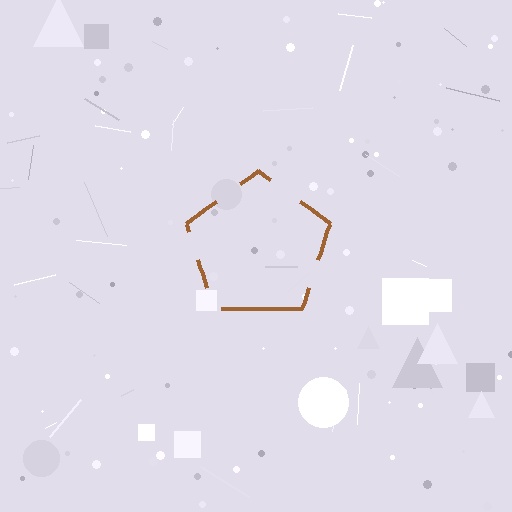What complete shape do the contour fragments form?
The contour fragments form a pentagon.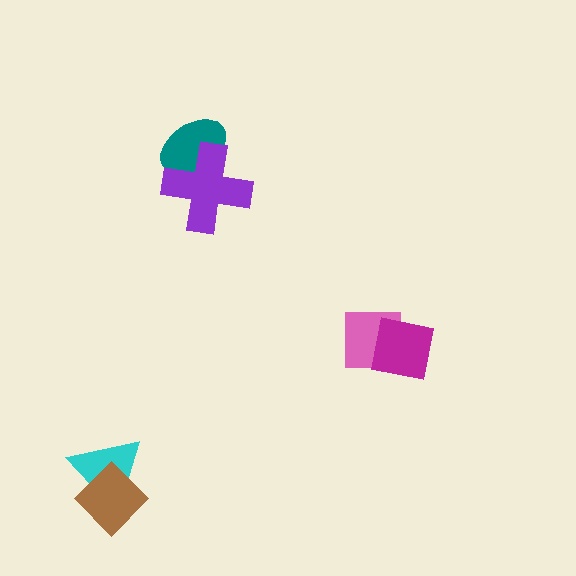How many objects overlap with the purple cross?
1 object overlaps with the purple cross.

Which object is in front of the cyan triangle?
The brown diamond is in front of the cyan triangle.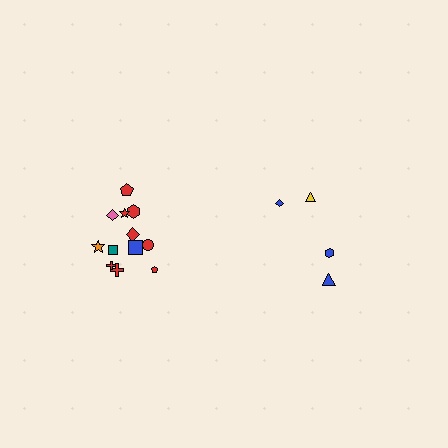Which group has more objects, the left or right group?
The left group.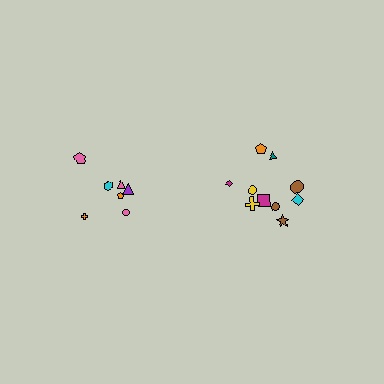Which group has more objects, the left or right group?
The right group.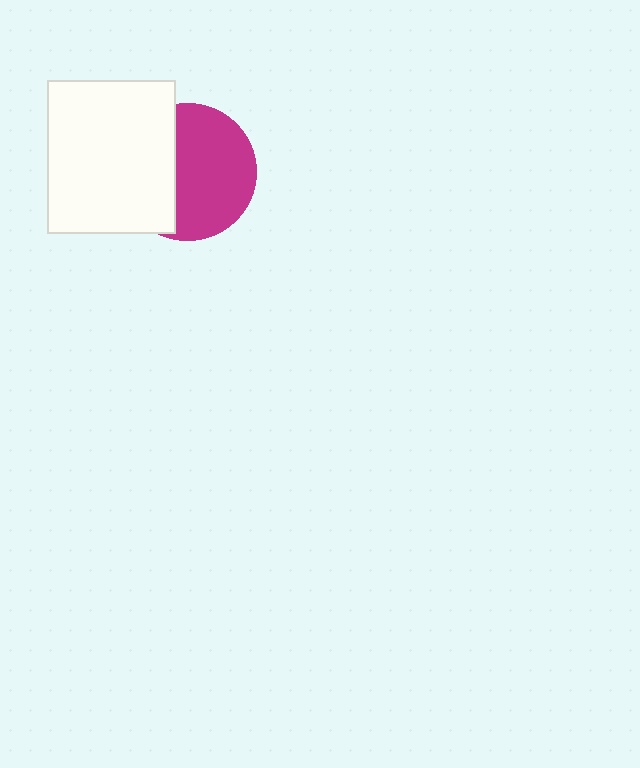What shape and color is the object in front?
The object in front is a white rectangle.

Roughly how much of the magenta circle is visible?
About half of it is visible (roughly 61%).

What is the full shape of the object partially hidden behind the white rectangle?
The partially hidden object is a magenta circle.